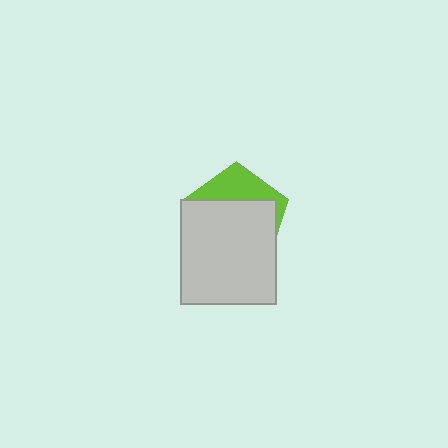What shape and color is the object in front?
The object in front is a light gray rectangle.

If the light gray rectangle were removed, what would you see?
You would see the complete lime pentagon.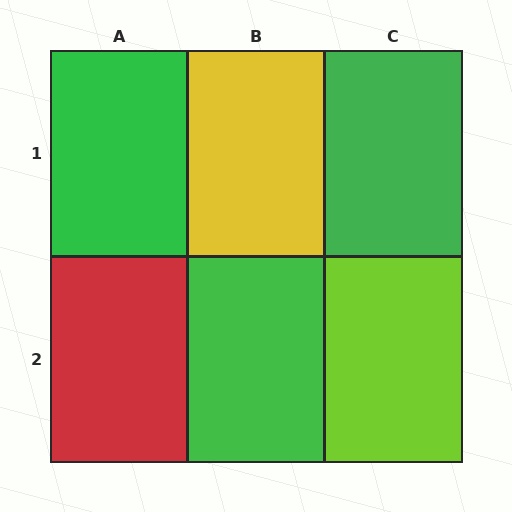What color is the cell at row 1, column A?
Green.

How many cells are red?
1 cell is red.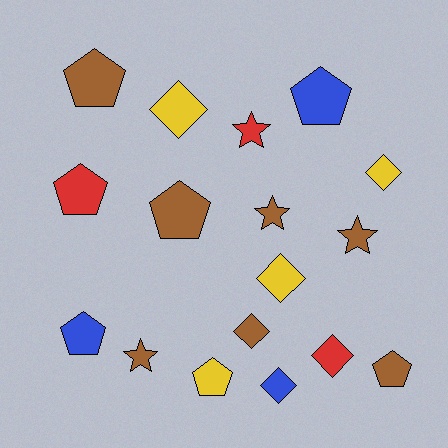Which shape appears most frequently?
Pentagon, with 7 objects.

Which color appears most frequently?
Brown, with 7 objects.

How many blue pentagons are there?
There are 2 blue pentagons.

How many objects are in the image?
There are 17 objects.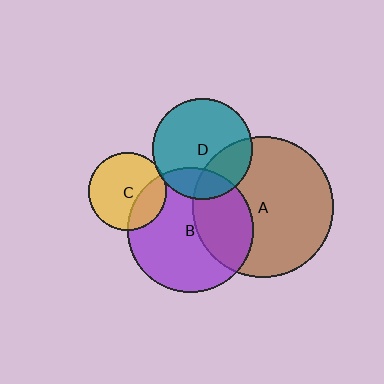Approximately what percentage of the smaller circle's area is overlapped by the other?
Approximately 20%.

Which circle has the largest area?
Circle A (brown).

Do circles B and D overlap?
Yes.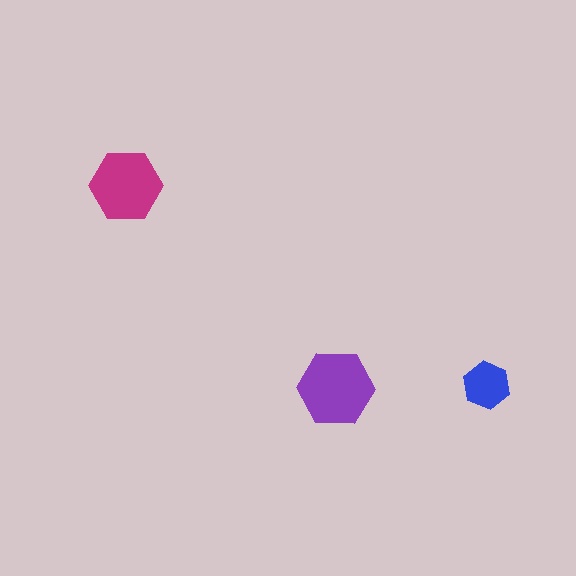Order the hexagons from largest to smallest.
the purple one, the magenta one, the blue one.